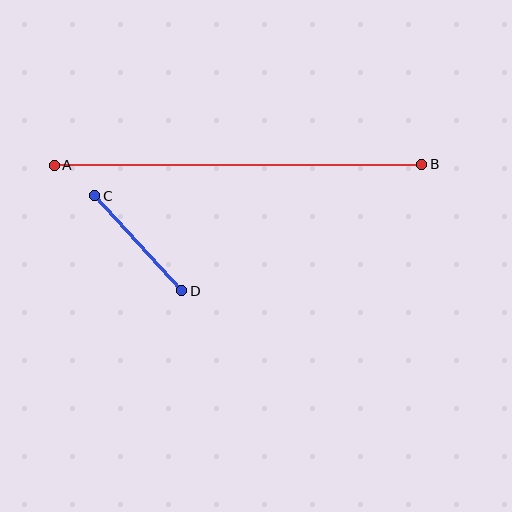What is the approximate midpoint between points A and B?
The midpoint is at approximately (238, 165) pixels.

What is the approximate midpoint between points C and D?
The midpoint is at approximately (138, 243) pixels.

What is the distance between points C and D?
The distance is approximately 128 pixels.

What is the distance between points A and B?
The distance is approximately 368 pixels.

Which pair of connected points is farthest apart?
Points A and B are farthest apart.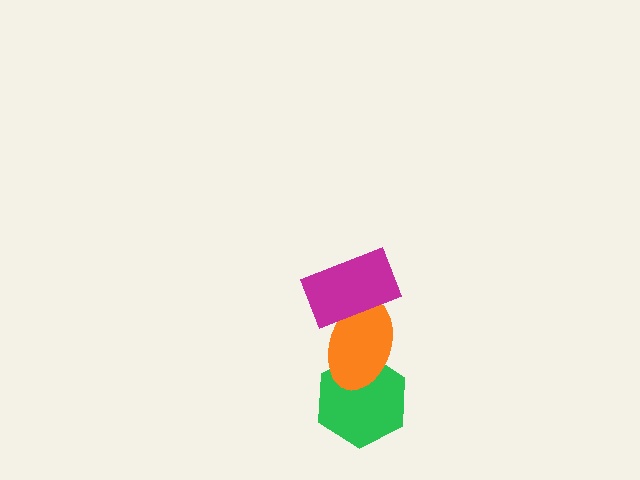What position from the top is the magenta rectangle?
The magenta rectangle is 1st from the top.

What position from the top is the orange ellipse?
The orange ellipse is 2nd from the top.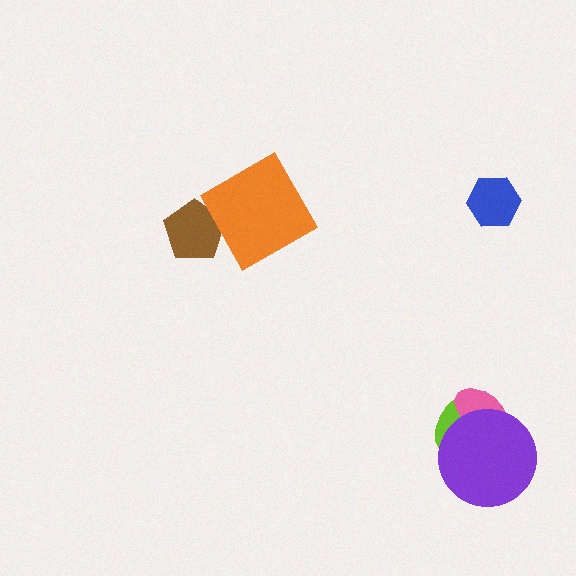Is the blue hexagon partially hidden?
No, no other shape covers it.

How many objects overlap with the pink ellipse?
2 objects overlap with the pink ellipse.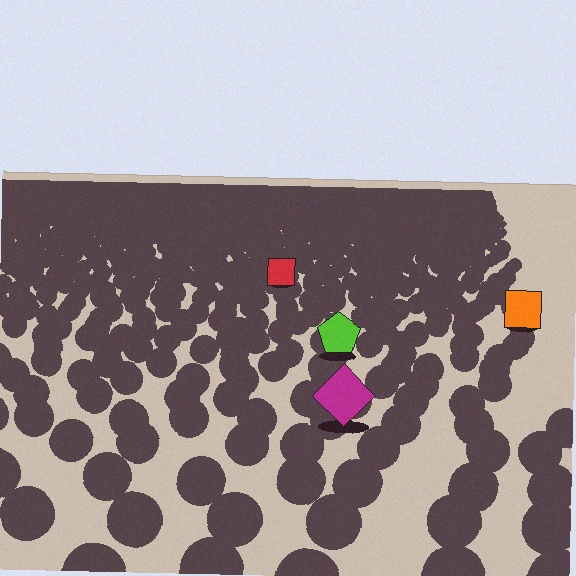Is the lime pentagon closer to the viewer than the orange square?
Yes. The lime pentagon is closer — you can tell from the texture gradient: the ground texture is coarser near it.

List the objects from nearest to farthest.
From nearest to farthest: the magenta diamond, the lime pentagon, the orange square, the red square.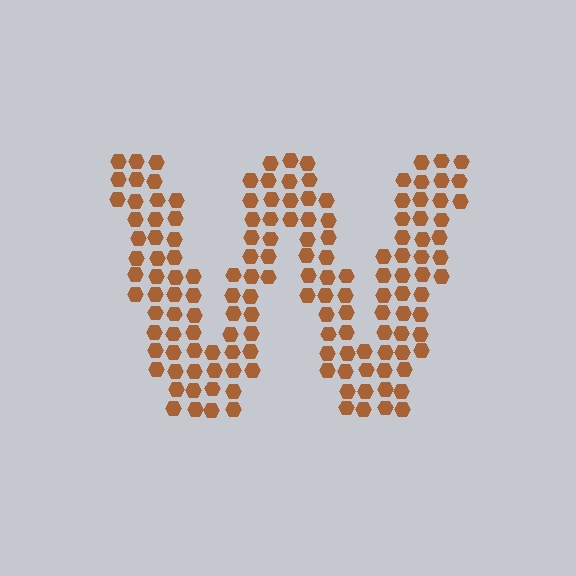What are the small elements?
The small elements are hexagons.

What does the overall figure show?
The overall figure shows the letter W.